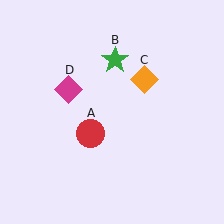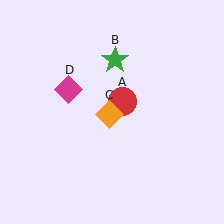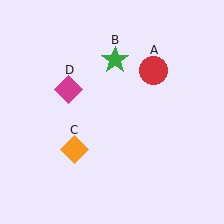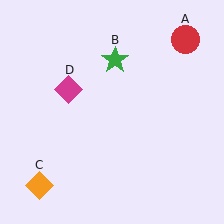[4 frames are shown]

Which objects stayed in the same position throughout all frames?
Green star (object B) and magenta diamond (object D) remained stationary.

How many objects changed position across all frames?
2 objects changed position: red circle (object A), orange diamond (object C).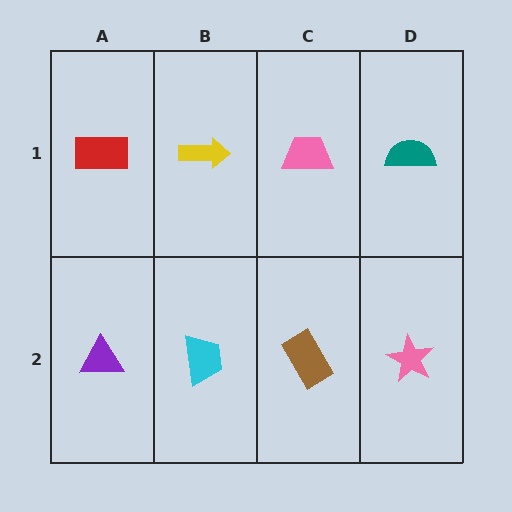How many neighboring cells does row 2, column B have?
3.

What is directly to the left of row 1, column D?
A pink trapezoid.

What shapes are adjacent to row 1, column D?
A pink star (row 2, column D), a pink trapezoid (row 1, column C).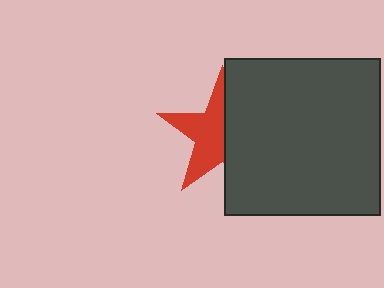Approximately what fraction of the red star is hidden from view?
Roughly 48% of the red star is hidden behind the dark gray square.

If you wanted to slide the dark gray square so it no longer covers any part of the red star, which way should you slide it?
Slide it right — that is the most direct way to separate the two shapes.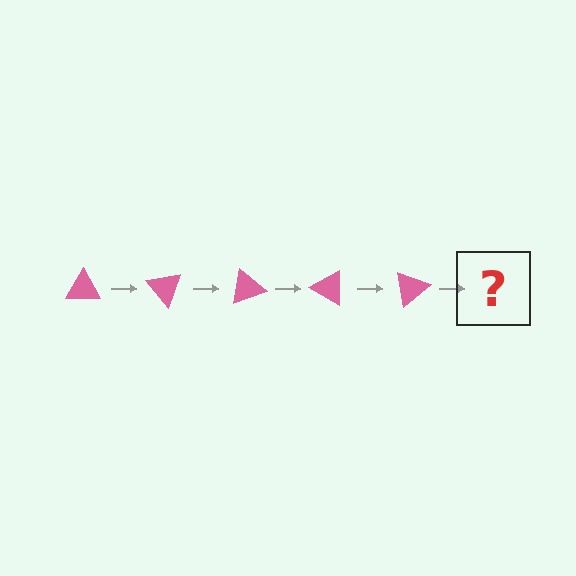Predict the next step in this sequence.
The next step is a pink triangle rotated 250 degrees.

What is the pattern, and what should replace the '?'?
The pattern is that the triangle rotates 50 degrees each step. The '?' should be a pink triangle rotated 250 degrees.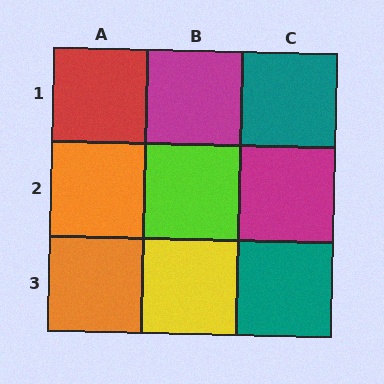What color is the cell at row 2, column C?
Magenta.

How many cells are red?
1 cell is red.